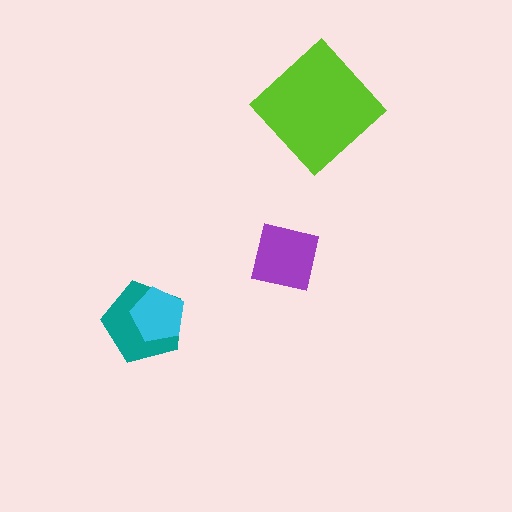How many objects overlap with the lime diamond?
0 objects overlap with the lime diamond.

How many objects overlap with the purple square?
0 objects overlap with the purple square.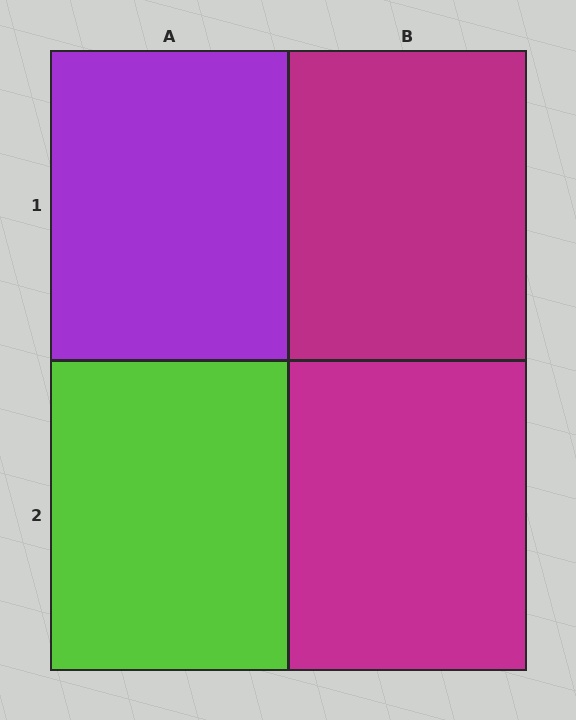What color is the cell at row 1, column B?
Magenta.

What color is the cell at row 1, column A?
Purple.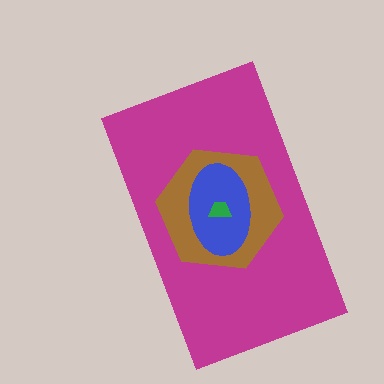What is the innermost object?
The green trapezoid.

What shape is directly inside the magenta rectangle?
The brown hexagon.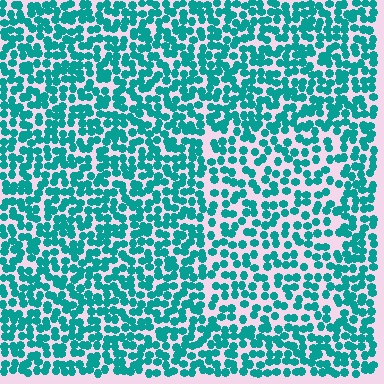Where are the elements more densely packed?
The elements are more densely packed outside the rectangle boundary.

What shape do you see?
I see a rectangle.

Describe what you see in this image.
The image contains small teal elements arranged at two different densities. A rectangle-shaped region is visible where the elements are less densely packed than the surrounding area.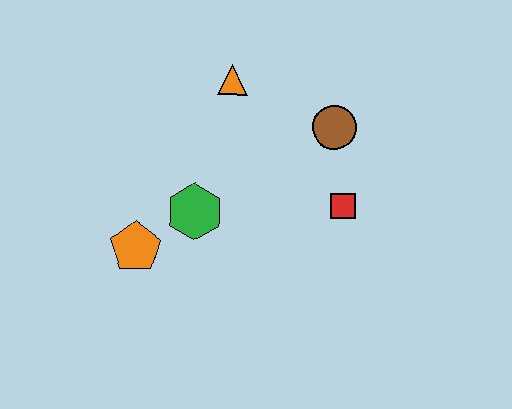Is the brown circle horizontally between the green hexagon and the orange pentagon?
No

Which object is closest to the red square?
The brown circle is closest to the red square.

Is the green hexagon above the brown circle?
No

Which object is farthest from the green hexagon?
The brown circle is farthest from the green hexagon.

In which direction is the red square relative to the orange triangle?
The red square is below the orange triangle.